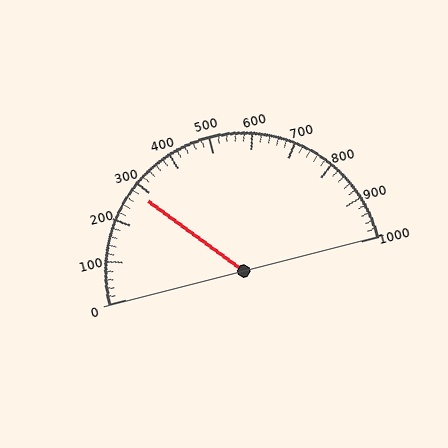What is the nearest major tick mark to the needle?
The nearest major tick mark is 300.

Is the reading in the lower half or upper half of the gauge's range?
The reading is in the lower half of the range (0 to 1000).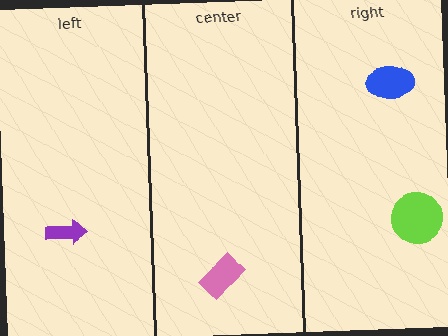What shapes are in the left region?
The purple arrow.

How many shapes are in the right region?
2.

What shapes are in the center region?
The pink rectangle.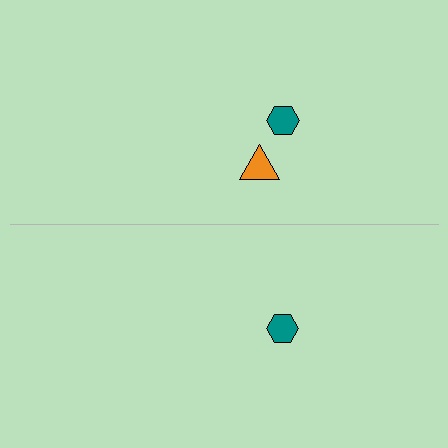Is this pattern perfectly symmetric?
No, the pattern is not perfectly symmetric. A orange triangle is missing from the bottom side.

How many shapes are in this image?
There are 3 shapes in this image.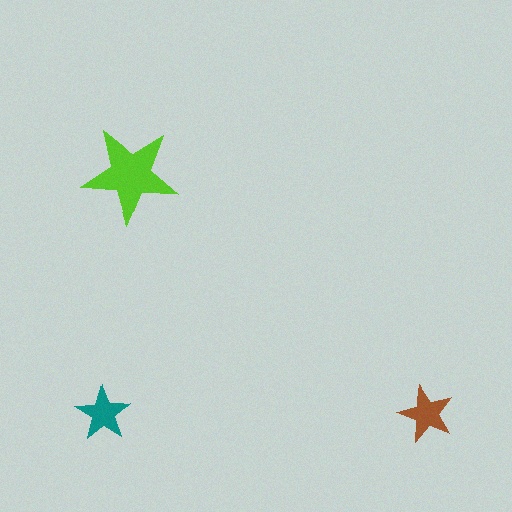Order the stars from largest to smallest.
the lime one, the brown one, the teal one.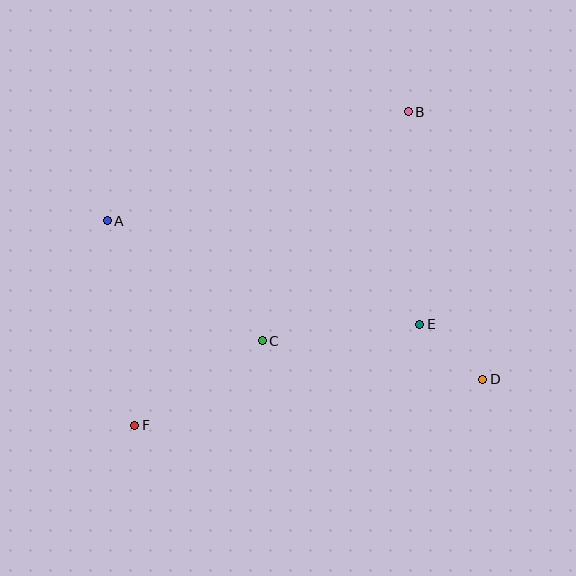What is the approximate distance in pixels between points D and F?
The distance between D and F is approximately 351 pixels.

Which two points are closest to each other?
Points D and E are closest to each other.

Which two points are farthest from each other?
Points B and F are farthest from each other.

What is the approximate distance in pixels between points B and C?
The distance between B and C is approximately 272 pixels.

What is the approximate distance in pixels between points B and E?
The distance between B and E is approximately 213 pixels.